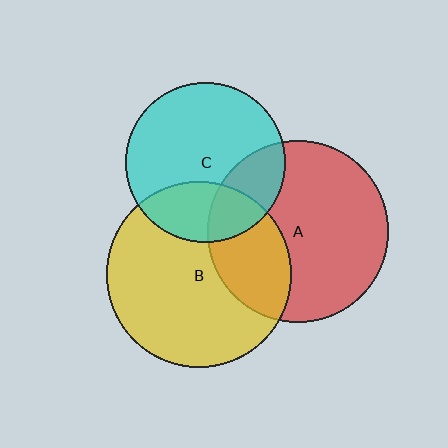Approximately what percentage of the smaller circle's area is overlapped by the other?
Approximately 25%.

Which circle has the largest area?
Circle B (yellow).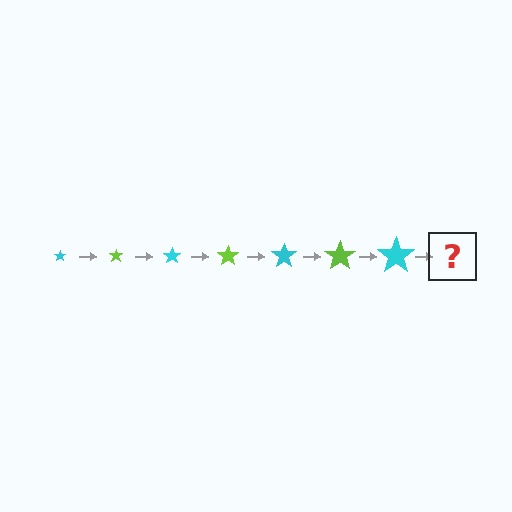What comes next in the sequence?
The next element should be a lime star, larger than the previous one.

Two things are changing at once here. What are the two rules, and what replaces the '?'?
The two rules are that the star grows larger each step and the color cycles through cyan and lime. The '?' should be a lime star, larger than the previous one.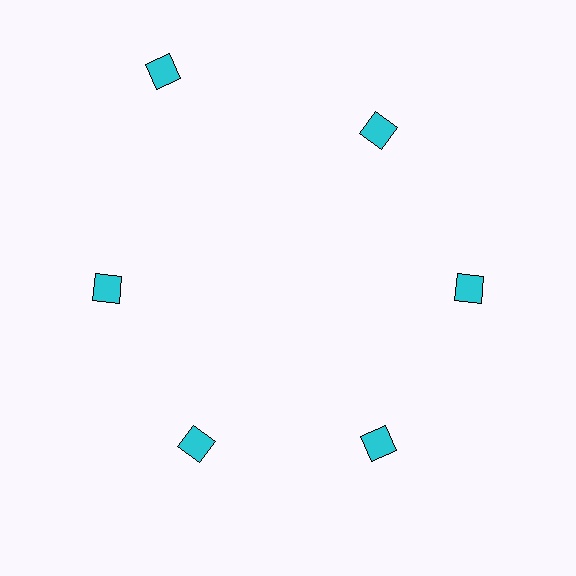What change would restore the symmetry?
The symmetry would be restored by moving it inward, back onto the ring so that all 6 diamonds sit at equal angles and equal distance from the center.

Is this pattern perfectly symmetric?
No. The 6 cyan diamonds are arranged in a ring, but one element near the 11 o'clock position is pushed outward from the center, breaking the 6-fold rotational symmetry.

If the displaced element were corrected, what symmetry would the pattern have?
It would have 6-fold rotational symmetry — the pattern would map onto itself every 60 degrees.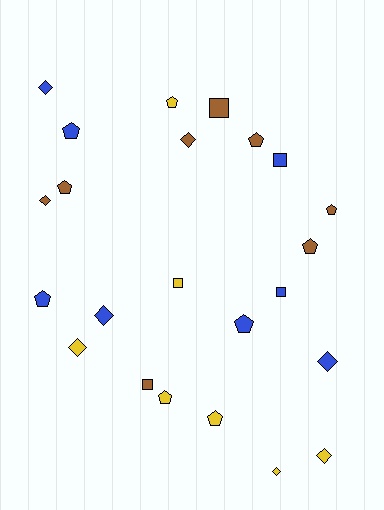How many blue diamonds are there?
There are 3 blue diamonds.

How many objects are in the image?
There are 23 objects.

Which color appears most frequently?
Blue, with 8 objects.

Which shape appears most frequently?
Pentagon, with 10 objects.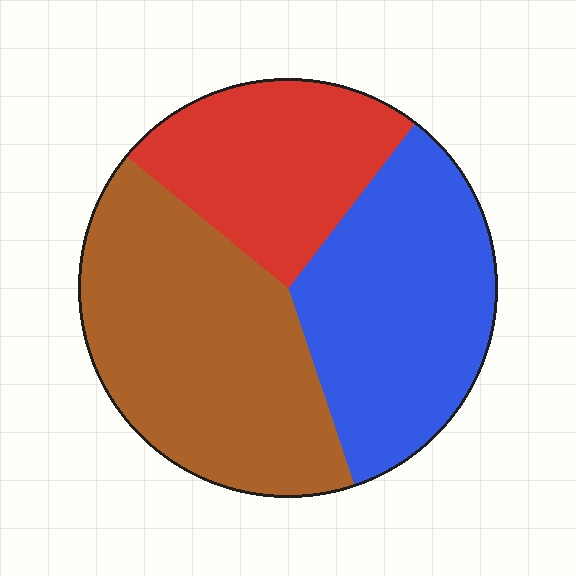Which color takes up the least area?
Red, at roughly 25%.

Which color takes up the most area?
Brown, at roughly 40%.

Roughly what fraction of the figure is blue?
Blue covers around 35% of the figure.